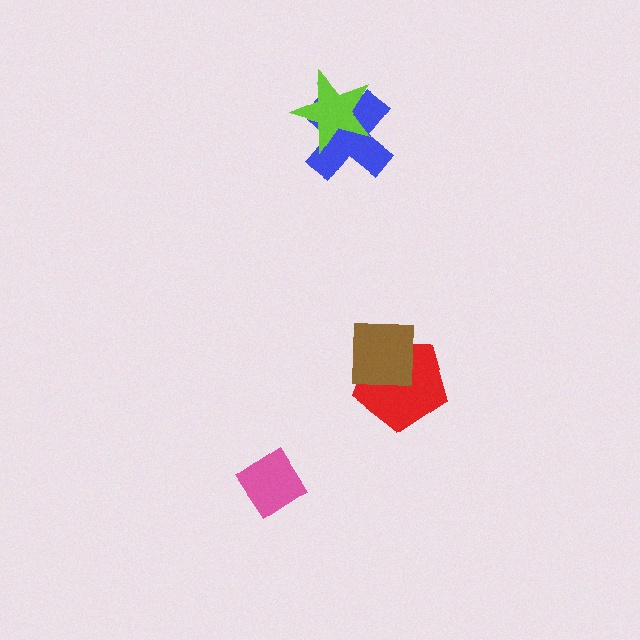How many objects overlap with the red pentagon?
1 object overlaps with the red pentagon.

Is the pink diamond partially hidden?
No, no other shape covers it.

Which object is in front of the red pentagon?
The brown square is in front of the red pentagon.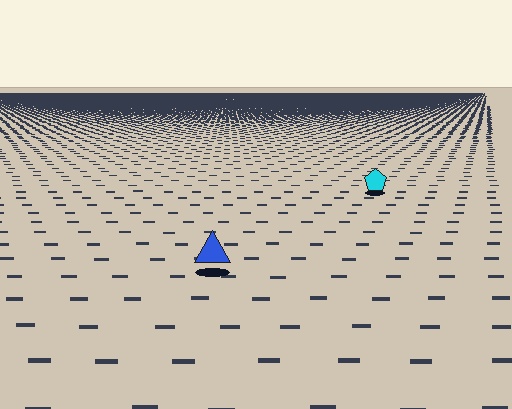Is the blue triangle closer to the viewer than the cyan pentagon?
Yes. The blue triangle is closer — you can tell from the texture gradient: the ground texture is coarser near it.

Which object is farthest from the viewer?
The cyan pentagon is farthest from the viewer. It appears smaller and the ground texture around it is denser.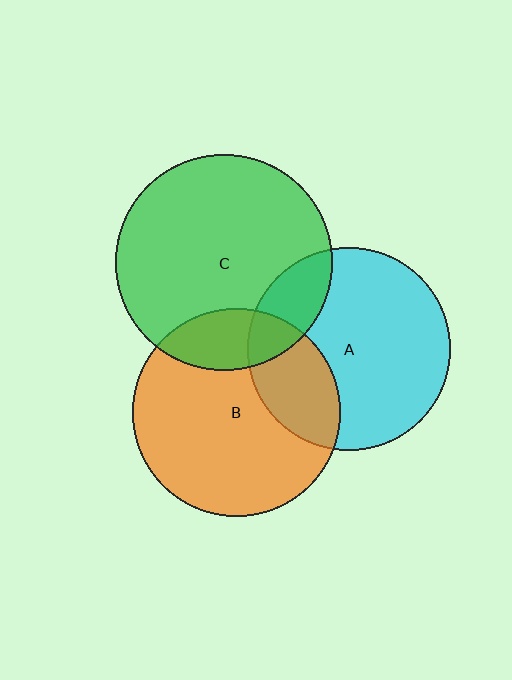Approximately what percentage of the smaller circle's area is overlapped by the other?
Approximately 25%.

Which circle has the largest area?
Circle C (green).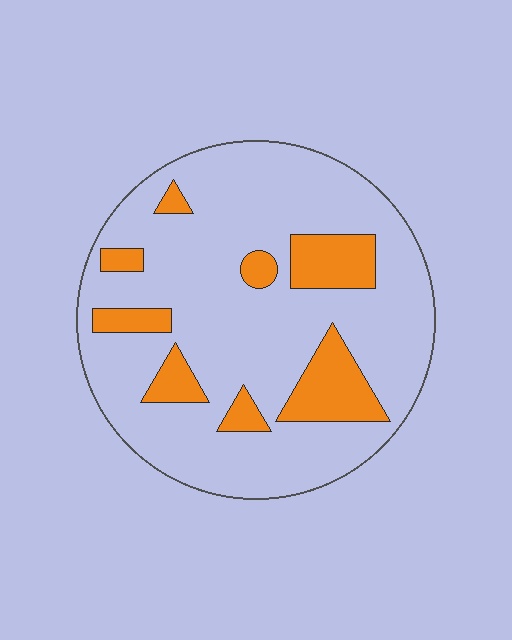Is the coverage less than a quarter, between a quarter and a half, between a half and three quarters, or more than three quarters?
Less than a quarter.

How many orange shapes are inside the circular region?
8.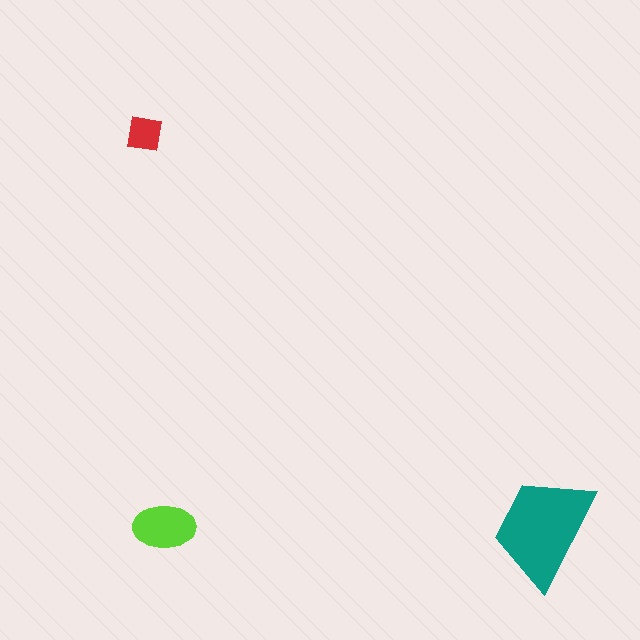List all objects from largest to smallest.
The teal trapezoid, the lime ellipse, the red square.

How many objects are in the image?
There are 3 objects in the image.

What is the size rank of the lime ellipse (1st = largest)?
2nd.